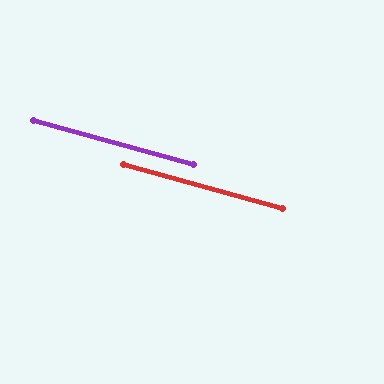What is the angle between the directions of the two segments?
Approximately 0 degrees.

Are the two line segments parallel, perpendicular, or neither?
Parallel — their directions differ by only 0.1°.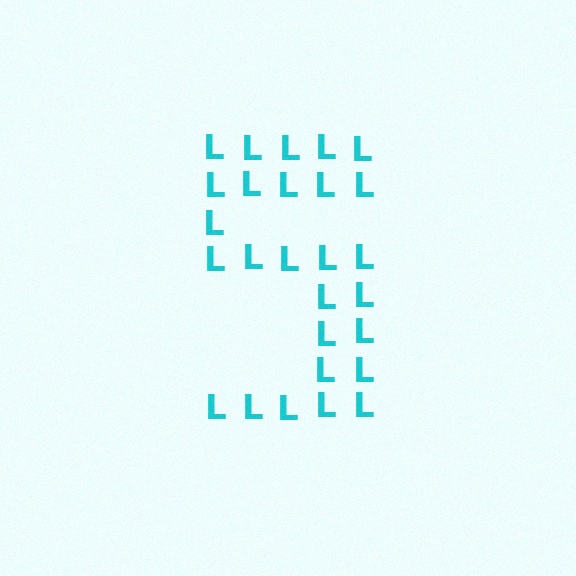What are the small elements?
The small elements are letter L's.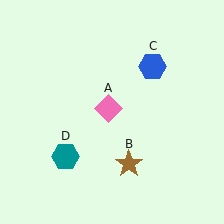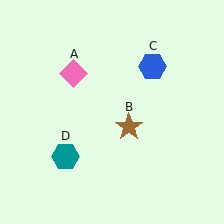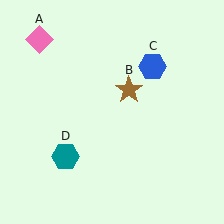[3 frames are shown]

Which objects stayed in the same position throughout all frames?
Blue hexagon (object C) and teal hexagon (object D) remained stationary.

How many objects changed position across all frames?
2 objects changed position: pink diamond (object A), brown star (object B).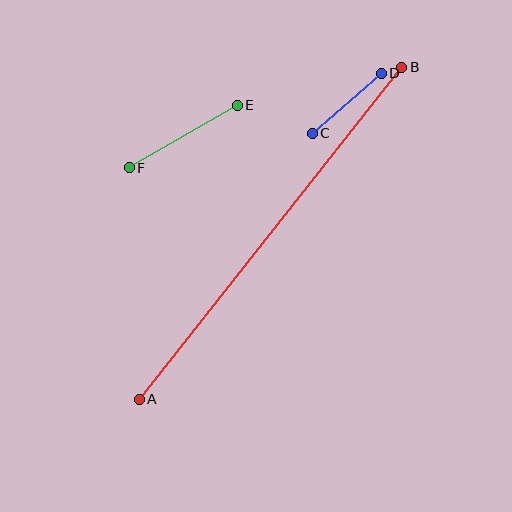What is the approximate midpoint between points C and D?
The midpoint is at approximately (347, 103) pixels.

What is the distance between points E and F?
The distance is approximately 125 pixels.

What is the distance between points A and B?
The distance is approximately 423 pixels.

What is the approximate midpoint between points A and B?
The midpoint is at approximately (271, 233) pixels.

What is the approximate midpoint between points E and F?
The midpoint is at approximately (183, 136) pixels.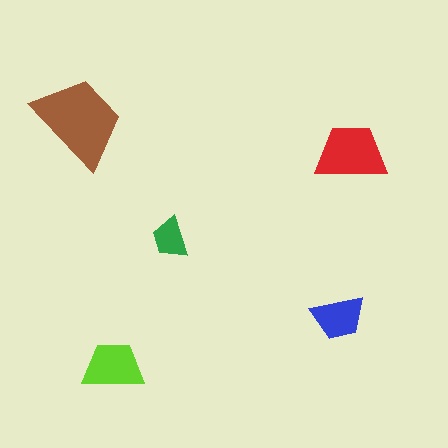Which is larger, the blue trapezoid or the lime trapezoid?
The lime one.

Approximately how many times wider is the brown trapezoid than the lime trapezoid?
About 1.5 times wider.